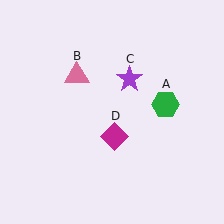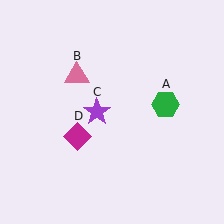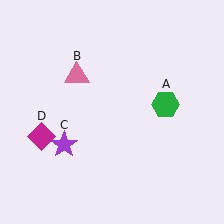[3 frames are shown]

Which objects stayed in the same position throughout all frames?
Green hexagon (object A) and pink triangle (object B) remained stationary.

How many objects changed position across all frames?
2 objects changed position: purple star (object C), magenta diamond (object D).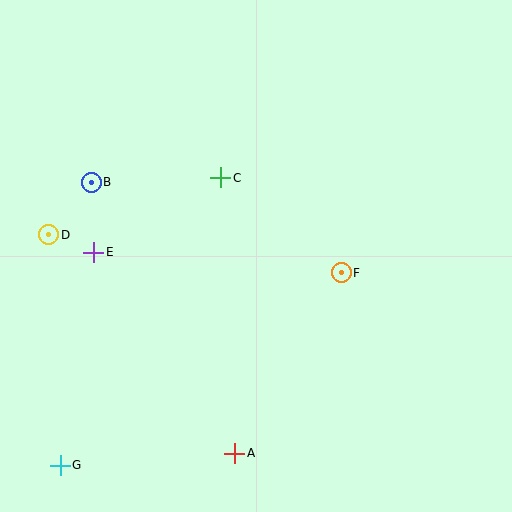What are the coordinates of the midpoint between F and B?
The midpoint between F and B is at (216, 228).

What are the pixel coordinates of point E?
Point E is at (94, 252).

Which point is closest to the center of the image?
Point C at (221, 178) is closest to the center.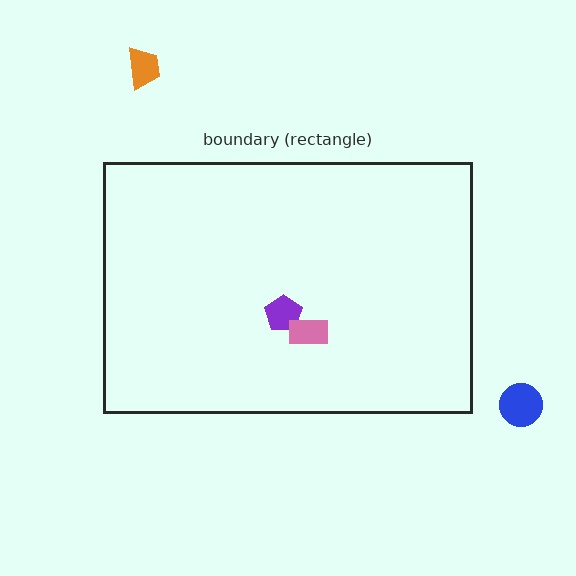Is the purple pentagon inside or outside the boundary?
Inside.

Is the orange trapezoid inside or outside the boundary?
Outside.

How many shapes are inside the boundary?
2 inside, 2 outside.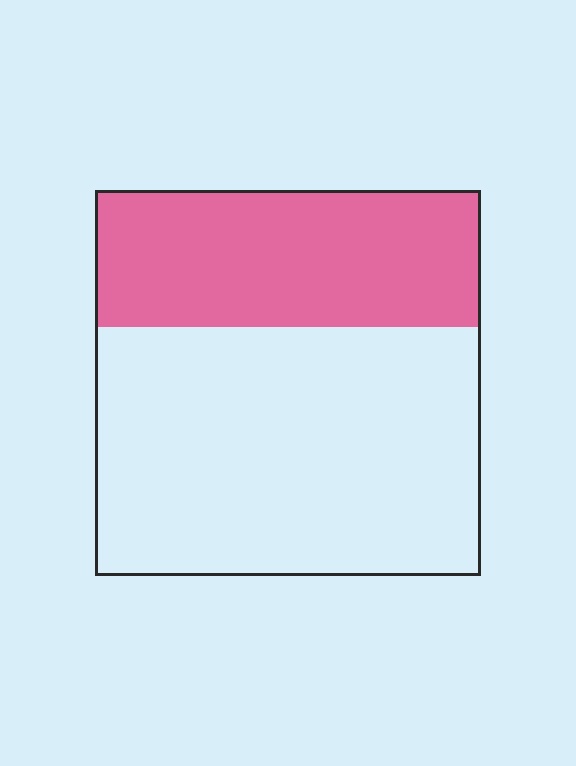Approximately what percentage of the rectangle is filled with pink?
Approximately 35%.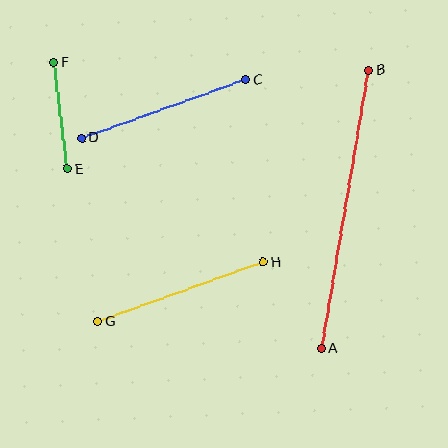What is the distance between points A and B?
The distance is approximately 282 pixels.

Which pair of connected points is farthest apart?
Points A and B are farthest apart.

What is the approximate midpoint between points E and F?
The midpoint is at approximately (61, 116) pixels.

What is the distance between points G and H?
The distance is approximately 176 pixels.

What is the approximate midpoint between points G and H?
The midpoint is at approximately (180, 292) pixels.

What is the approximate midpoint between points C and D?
The midpoint is at approximately (164, 109) pixels.